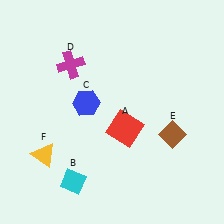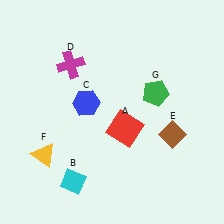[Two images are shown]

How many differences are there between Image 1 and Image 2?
There is 1 difference between the two images.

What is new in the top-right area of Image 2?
A green pentagon (G) was added in the top-right area of Image 2.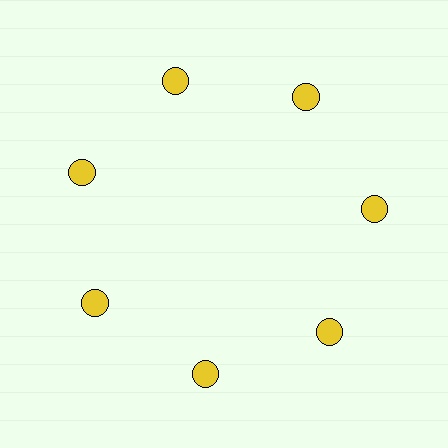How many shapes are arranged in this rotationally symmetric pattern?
There are 7 shapes, arranged in 7 groups of 1.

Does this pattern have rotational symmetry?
Yes, this pattern has 7-fold rotational symmetry. It looks the same after rotating 51 degrees around the center.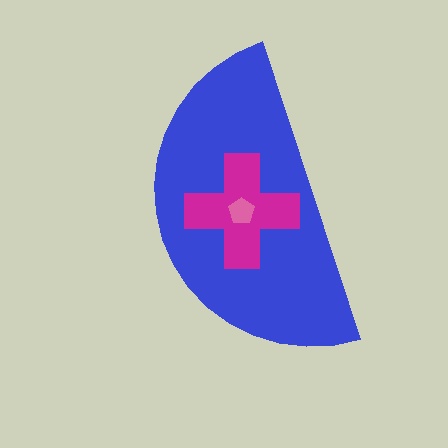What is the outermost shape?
The blue semicircle.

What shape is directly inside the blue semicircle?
The magenta cross.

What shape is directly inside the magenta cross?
The pink pentagon.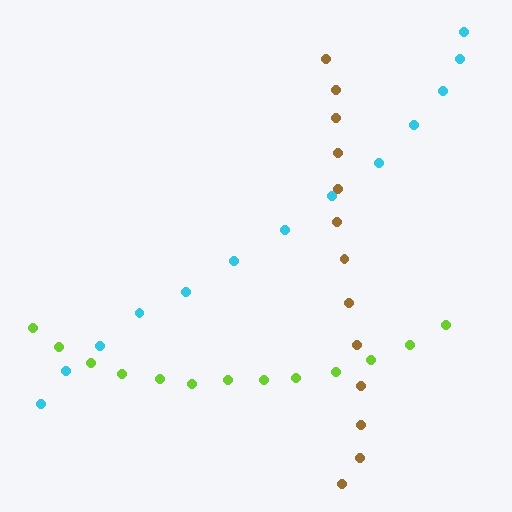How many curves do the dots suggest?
There are 3 distinct paths.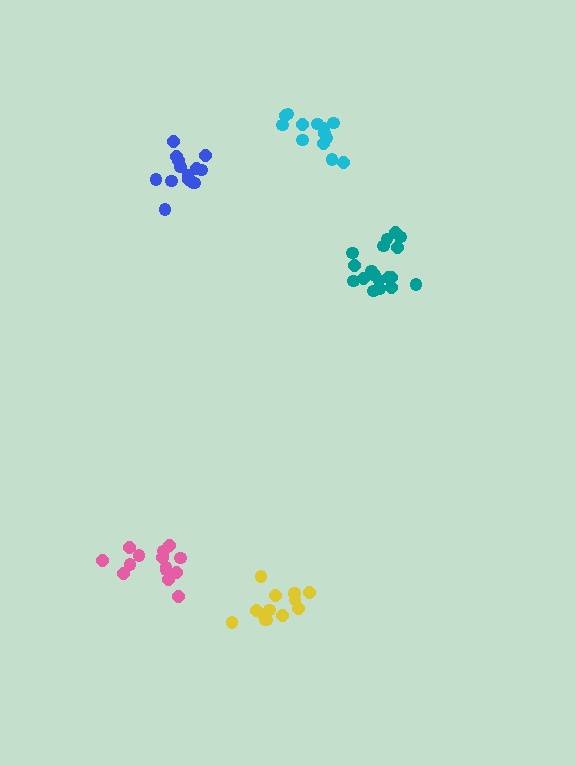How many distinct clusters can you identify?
There are 5 distinct clusters.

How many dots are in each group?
Group 1: 14 dots, Group 2: 14 dots, Group 3: 13 dots, Group 4: 14 dots, Group 5: 18 dots (73 total).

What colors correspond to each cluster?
The clusters are colored: pink, blue, cyan, yellow, teal.